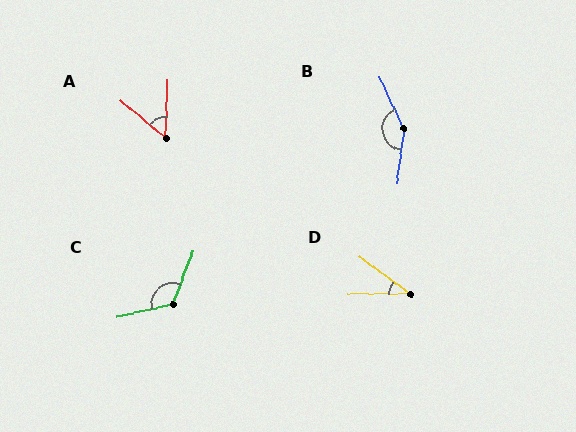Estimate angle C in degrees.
Approximately 124 degrees.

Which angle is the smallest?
D, at approximately 36 degrees.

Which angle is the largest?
B, at approximately 147 degrees.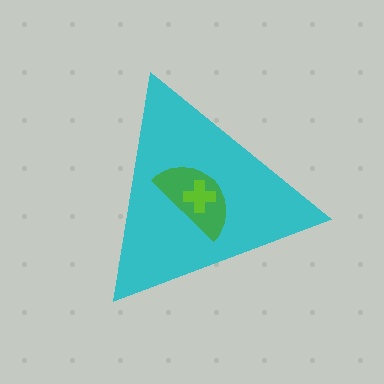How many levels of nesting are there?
3.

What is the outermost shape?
The cyan triangle.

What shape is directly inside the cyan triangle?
The green semicircle.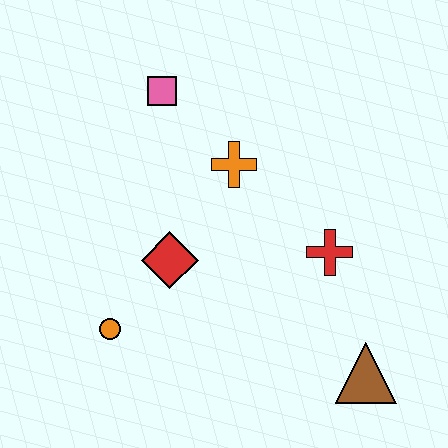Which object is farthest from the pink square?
The brown triangle is farthest from the pink square.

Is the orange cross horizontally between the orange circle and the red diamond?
No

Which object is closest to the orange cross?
The pink square is closest to the orange cross.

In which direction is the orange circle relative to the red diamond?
The orange circle is below the red diamond.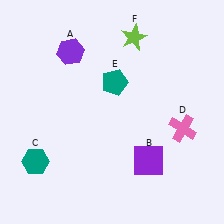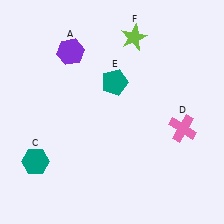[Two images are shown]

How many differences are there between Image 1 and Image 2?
There is 1 difference between the two images.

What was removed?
The purple square (B) was removed in Image 2.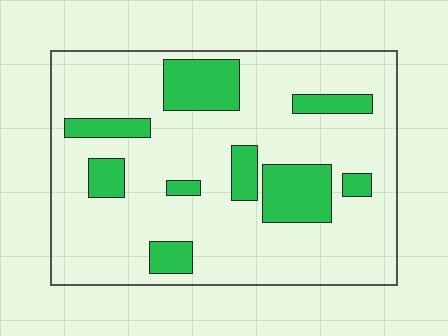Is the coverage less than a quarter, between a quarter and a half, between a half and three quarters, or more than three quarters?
Less than a quarter.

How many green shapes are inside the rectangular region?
9.